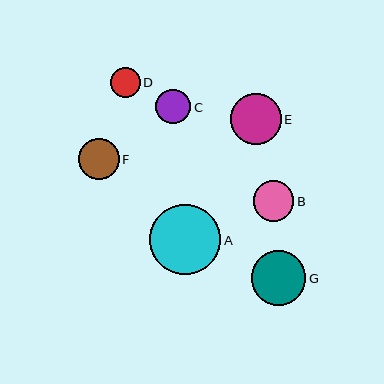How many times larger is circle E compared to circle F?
Circle E is approximately 1.3 times the size of circle F.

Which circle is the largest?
Circle A is the largest with a size of approximately 71 pixels.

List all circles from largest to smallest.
From largest to smallest: A, G, E, F, B, C, D.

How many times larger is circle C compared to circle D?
Circle C is approximately 1.2 times the size of circle D.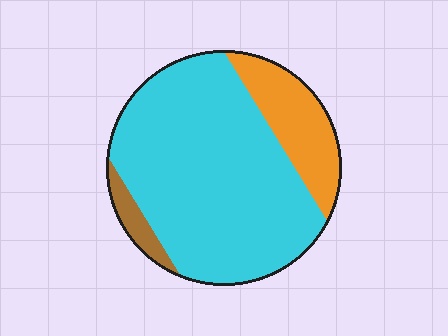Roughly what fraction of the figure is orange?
Orange covers roughly 20% of the figure.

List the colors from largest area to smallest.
From largest to smallest: cyan, orange, brown.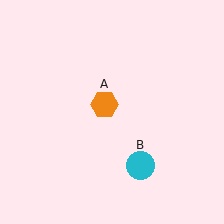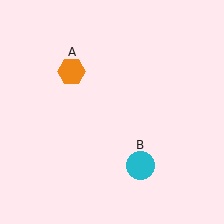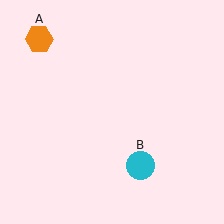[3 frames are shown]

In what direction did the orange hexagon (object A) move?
The orange hexagon (object A) moved up and to the left.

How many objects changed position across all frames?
1 object changed position: orange hexagon (object A).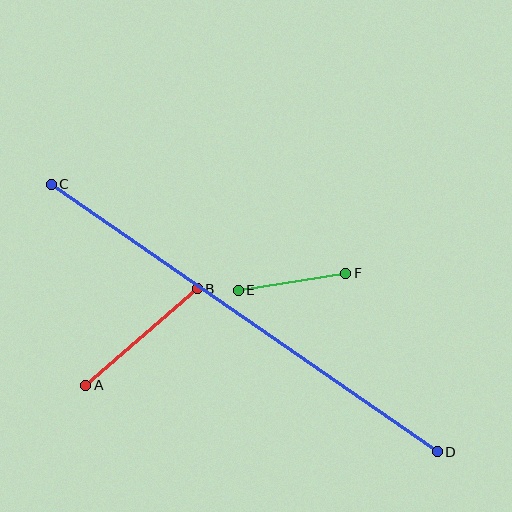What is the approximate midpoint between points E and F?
The midpoint is at approximately (292, 282) pixels.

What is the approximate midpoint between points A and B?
The midpoint is at approximately (142, 337) pixels.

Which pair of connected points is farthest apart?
Points C and D are farthest apart.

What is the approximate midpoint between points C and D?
The midpoint is at approximately (244, 318) pixels.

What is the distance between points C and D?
The distance is approximately 470 pixels.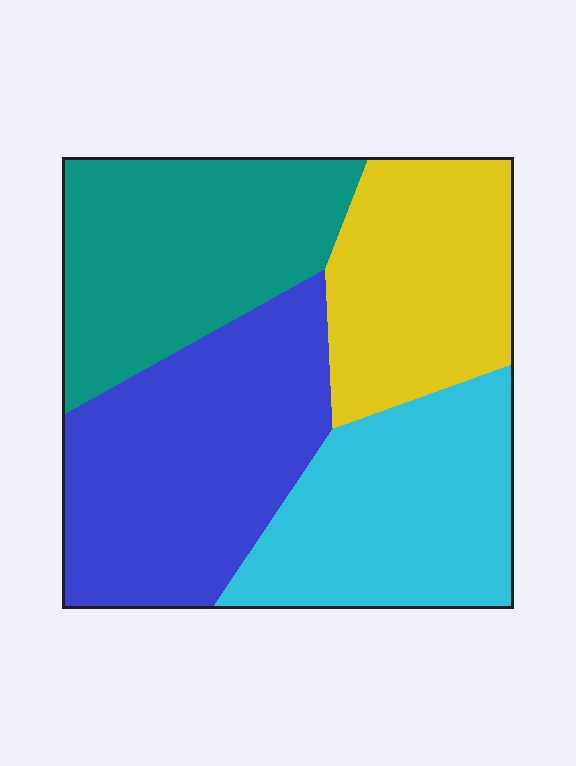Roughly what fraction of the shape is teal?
Teal covers about 25% of the shape.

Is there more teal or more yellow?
Teal.